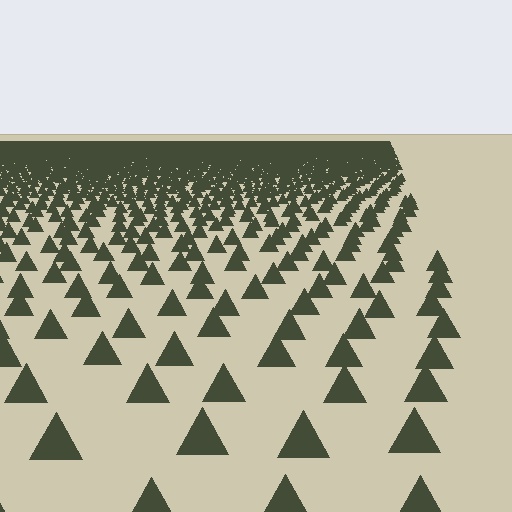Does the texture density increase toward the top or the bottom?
Density increases toward the top.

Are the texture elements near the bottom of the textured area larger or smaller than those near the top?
Larger. Near the bottom, elements are closer to the viewer and appear at a bigger on-screen size.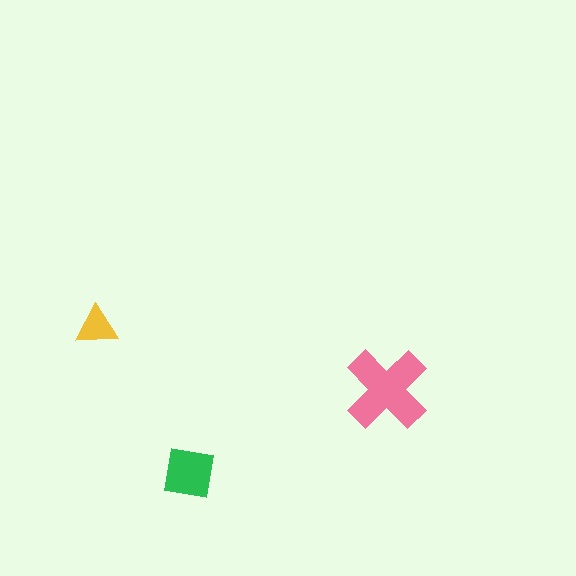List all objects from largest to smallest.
The pink cross, the green square, the yellow triangle.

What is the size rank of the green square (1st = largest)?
2nd.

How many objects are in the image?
There are 3 objects in the image.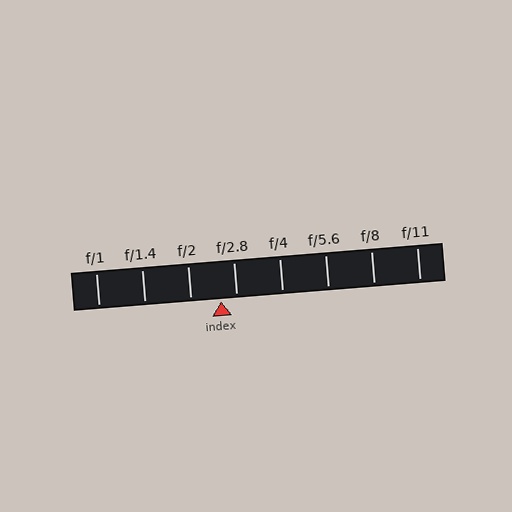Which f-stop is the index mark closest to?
The index mark is closest to f/2.8.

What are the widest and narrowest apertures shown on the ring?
The widest aperture shown is f/1 and the narrowest is f/11.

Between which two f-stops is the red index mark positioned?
The index mark is between f/2 and f/2.8.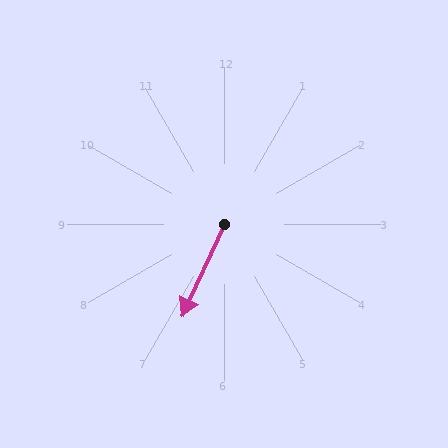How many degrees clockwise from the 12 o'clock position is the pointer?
Approximately 205 degrees.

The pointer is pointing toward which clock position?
Roughly 7 o'clock.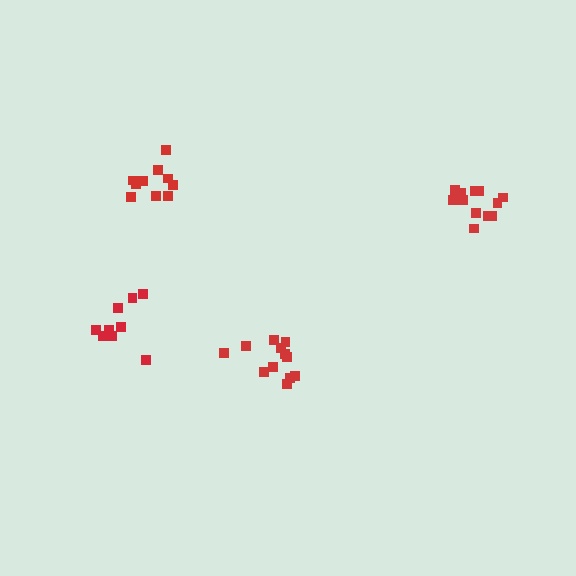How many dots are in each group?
Group 1: 12 dots, Group 2: 10 dots, Group 3: 9 dots, Group 4: 12 dots (43 total).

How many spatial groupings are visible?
There are 4 spatial groupings.